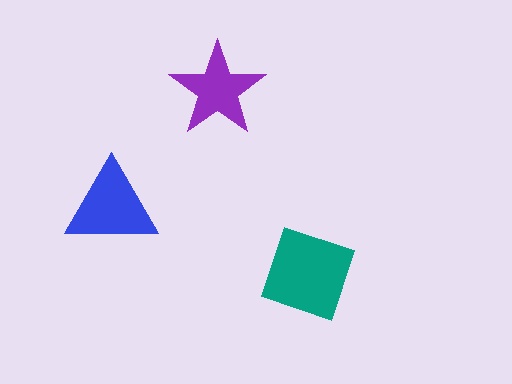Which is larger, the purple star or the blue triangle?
The blue triangle.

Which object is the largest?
The teal diamond.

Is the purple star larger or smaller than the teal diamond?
Smaller.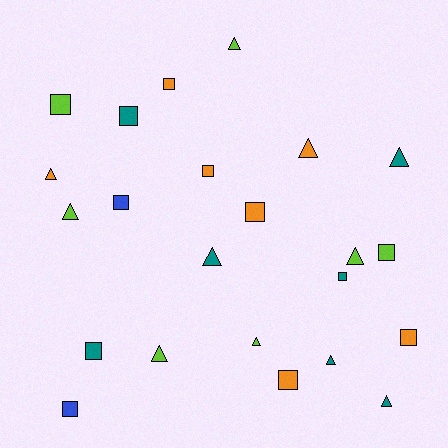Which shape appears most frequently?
Square, with 12 objects.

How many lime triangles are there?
There are 5 lime triangles.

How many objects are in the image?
There are 23 objects.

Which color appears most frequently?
Lime, with 7 objects.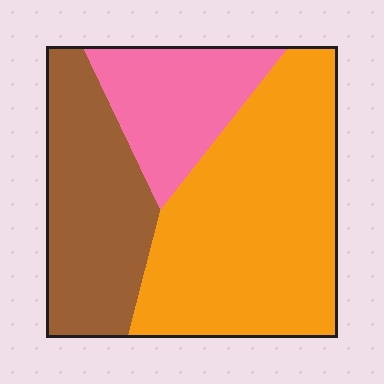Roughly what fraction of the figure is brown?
Brown covers about 30% of the figure.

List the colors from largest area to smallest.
From largest to smallest: orange, brown, pink.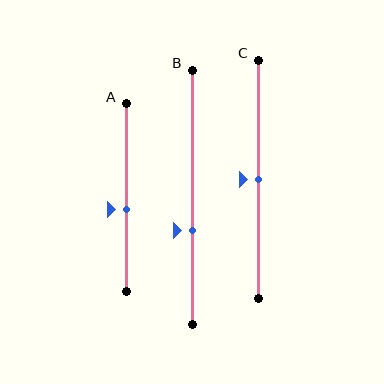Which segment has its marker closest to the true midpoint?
Segment C has its marker closest to the true midpoint.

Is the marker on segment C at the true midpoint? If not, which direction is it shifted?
Yes, the marker on segment C is at the true midpoint.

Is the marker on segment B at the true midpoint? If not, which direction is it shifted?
No, the marker on segment B is shifted downward by about 13% of the segment length.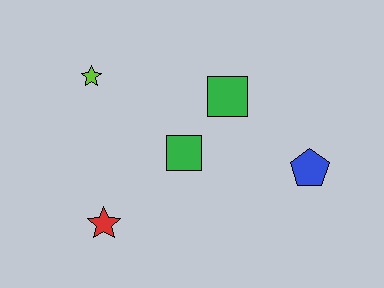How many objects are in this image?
There are 5 objects.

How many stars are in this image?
There are 2 stars.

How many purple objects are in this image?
There are no purple objects.